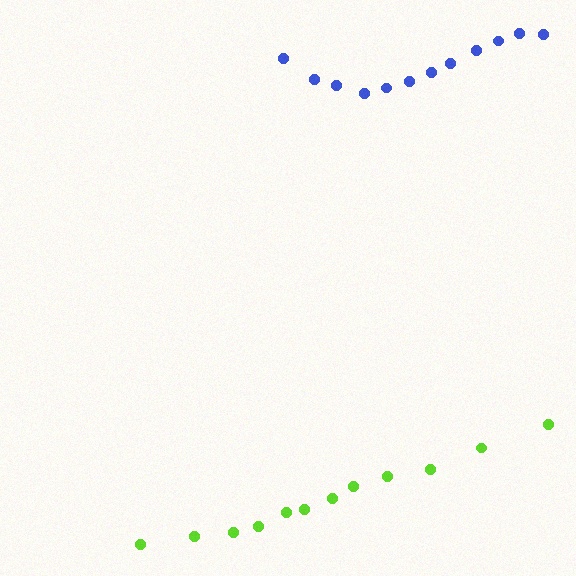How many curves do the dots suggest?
There are 2 distinct paths.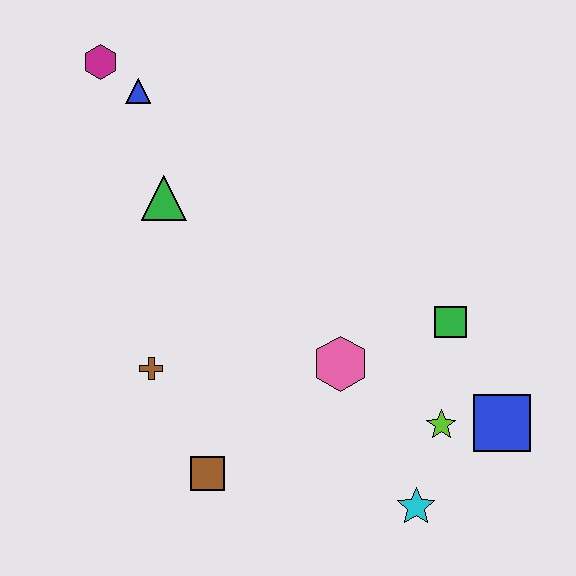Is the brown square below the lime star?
Yes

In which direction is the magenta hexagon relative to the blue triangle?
The magenta hexagon is to the left of the blue triangle.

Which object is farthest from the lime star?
The magenta hexagon is farthest from the lime star.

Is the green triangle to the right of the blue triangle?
Yes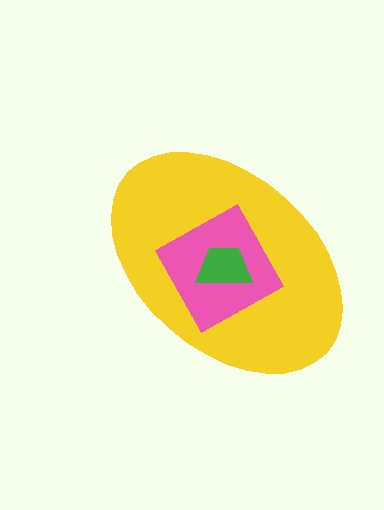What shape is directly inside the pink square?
The green trapezoid.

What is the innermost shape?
The green trapezoid.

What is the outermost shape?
The yellow ellipse.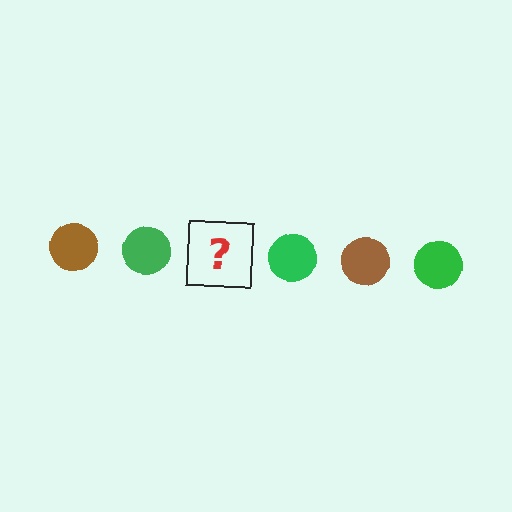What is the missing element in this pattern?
The missing element is a brown circle.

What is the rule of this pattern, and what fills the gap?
The rule is that the pattern cycles through brown, green circles. The gap should be filled with a brown circle.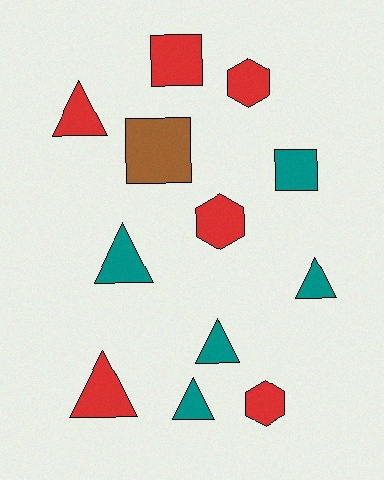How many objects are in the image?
There are 12 objects.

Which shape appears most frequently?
Triangle, with 6 objects.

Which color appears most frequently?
Red, with 6 objects.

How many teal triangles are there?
There are 4 teal triangles.